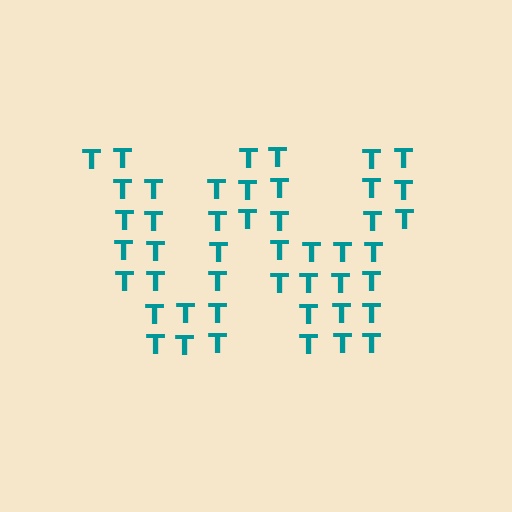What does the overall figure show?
The overall figure shows the letter W.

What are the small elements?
The small elements are letter T's.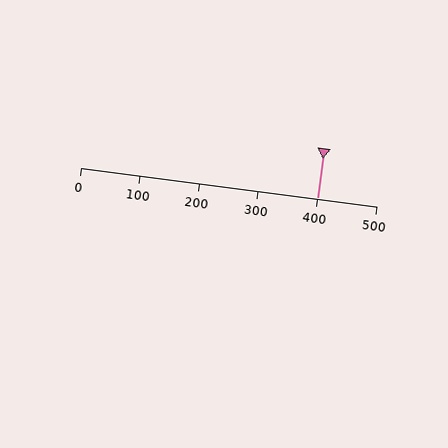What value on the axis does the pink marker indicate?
The marker indicates approximately 400.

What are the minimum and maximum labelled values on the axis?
The axis runs from 0 to 500.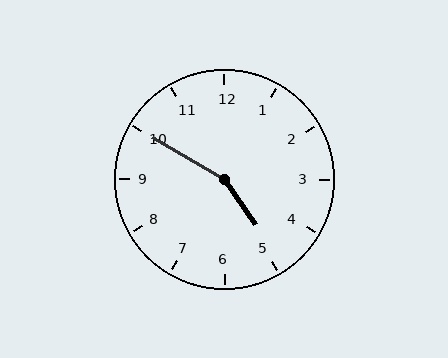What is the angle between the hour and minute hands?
Approximately 155 degrees.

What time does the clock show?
4:50.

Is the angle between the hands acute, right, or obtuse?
It is obtuse.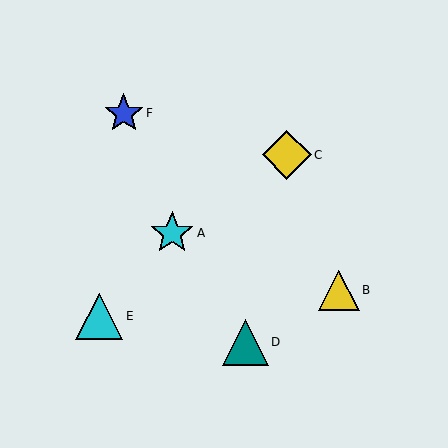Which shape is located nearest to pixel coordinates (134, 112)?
The blue star (labeled F) at (124, 113) is nearest to that location.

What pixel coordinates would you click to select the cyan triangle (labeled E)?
Click at (99, 316) to select the cyan triangle E.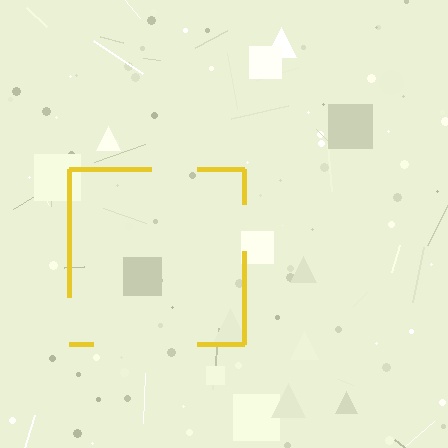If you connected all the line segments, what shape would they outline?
They would outline a square.